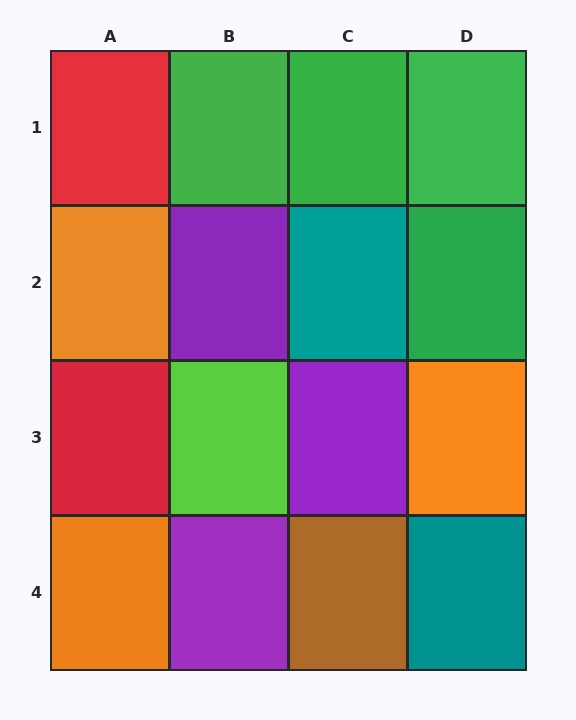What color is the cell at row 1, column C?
Green.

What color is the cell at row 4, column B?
Purple.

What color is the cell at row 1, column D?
Green.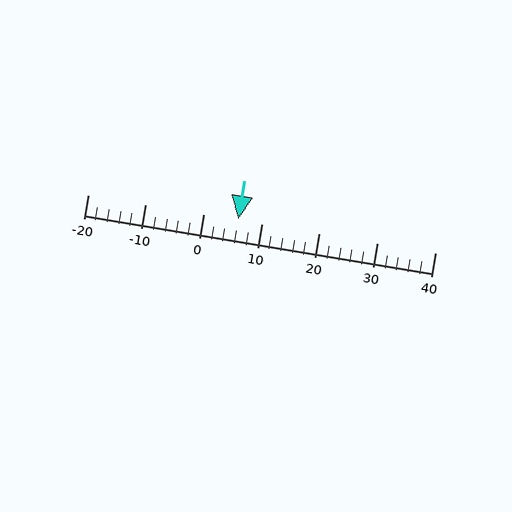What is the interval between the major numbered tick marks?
The major tick marks are spaced 10 units apart.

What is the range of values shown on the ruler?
The ruler shows values from -20 to 40.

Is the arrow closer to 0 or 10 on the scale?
The arrow is closer to 10.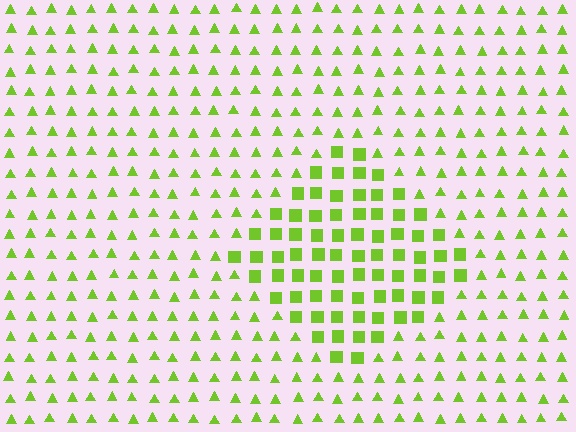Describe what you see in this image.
The image is filled with small lime elements arranged in a uniform grid. A diamond-shaped region contains squares, while the surrounding area contains triangles. The boundary is defined purely by the change in element shape.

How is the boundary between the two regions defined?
The boundary is defined by a change in element shape: squares inside vs. triangles outside. All elements share the same color and spacing.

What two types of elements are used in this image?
The image uses squares inside the diamond region and triangles outside it.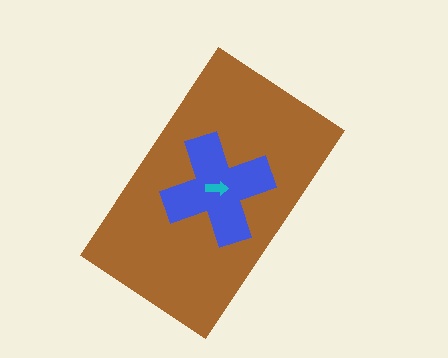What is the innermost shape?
The cyan arrow.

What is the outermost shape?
The brown rectangle.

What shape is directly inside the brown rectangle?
The blue cross.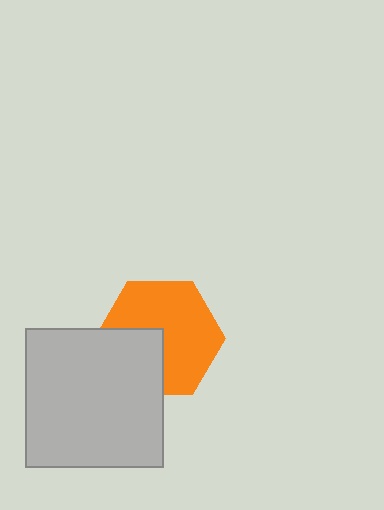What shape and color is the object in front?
The object in front is a light gray square.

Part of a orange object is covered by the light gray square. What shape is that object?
It is a hexagon.